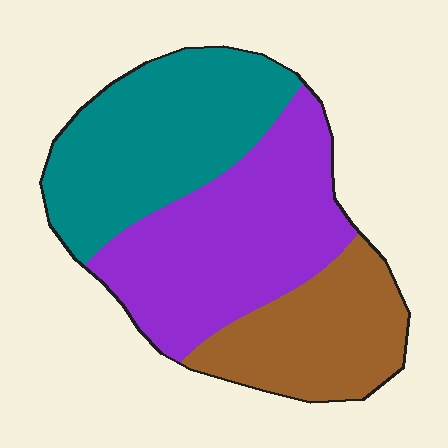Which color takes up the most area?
Purple, at roughly 40%.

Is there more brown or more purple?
Purple.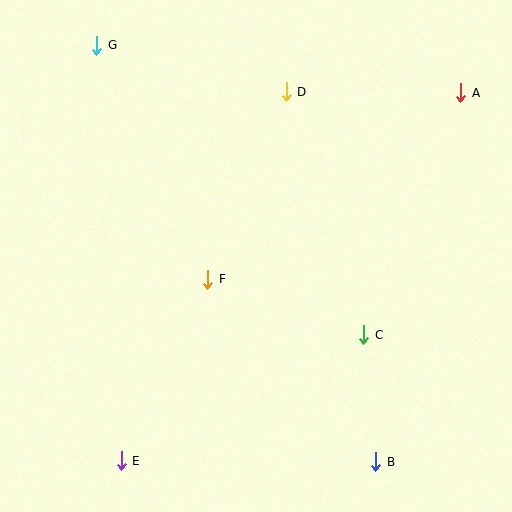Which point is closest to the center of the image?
Point F at (208, 280) is closest to the center.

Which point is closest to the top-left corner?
Point G is closest to the top-left corner.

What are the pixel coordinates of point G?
Point G is at (97, 45).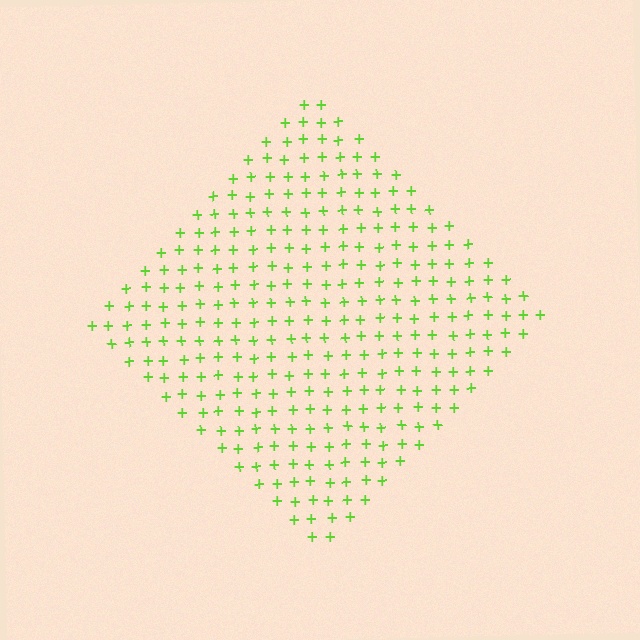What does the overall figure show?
The overall figure shows a diamond.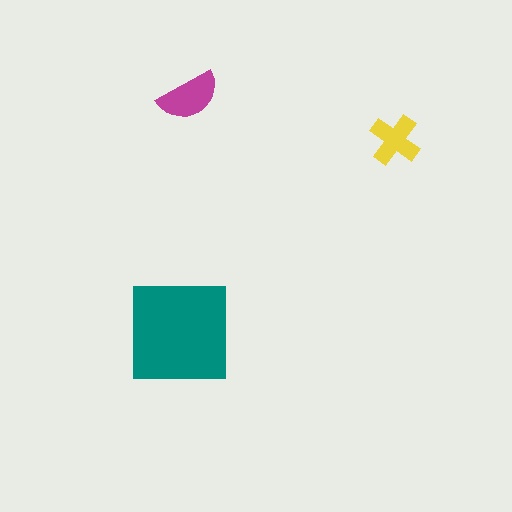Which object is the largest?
The teal square.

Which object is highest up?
The magenta semicircle is topmost.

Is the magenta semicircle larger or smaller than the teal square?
Smaller.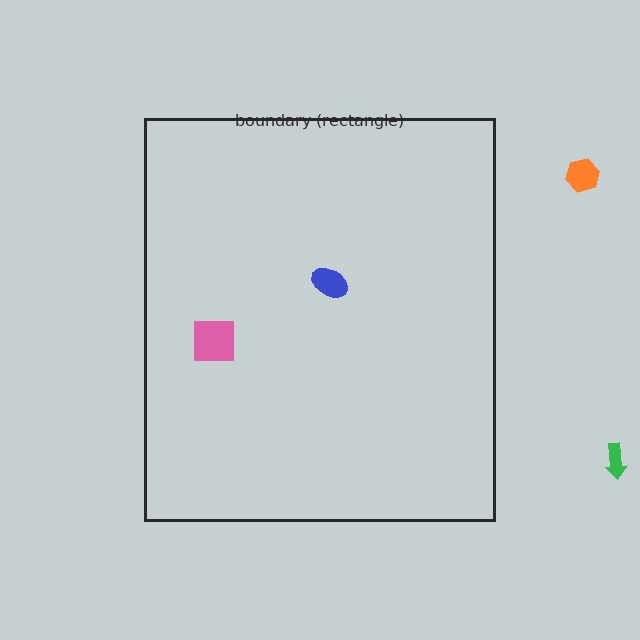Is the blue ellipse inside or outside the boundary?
Inside.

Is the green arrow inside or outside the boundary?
Outside.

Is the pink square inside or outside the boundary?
Inside.